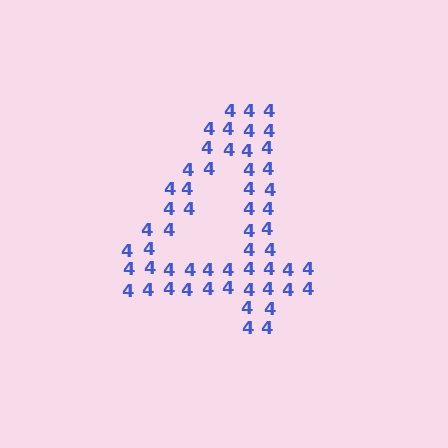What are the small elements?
The small elements are digit 4's.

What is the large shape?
The large shape is the digit 4.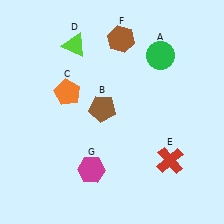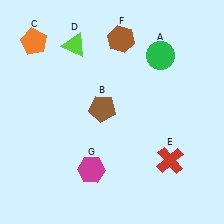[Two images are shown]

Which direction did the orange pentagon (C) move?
The orange pentagon (C) moved up.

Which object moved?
The orange pentagon (C) moved up.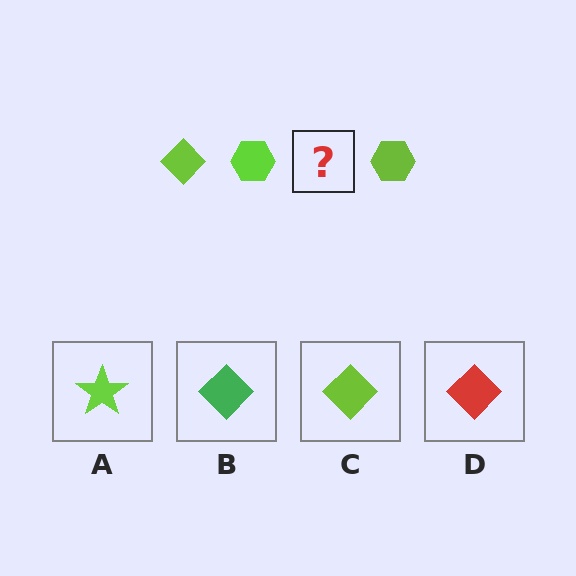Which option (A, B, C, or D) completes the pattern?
C.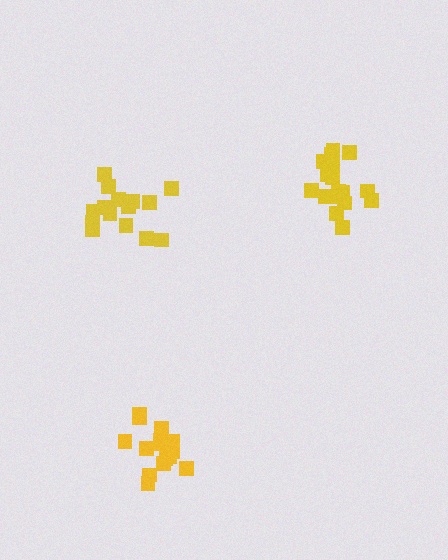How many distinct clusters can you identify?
There are 3 distinct clusters.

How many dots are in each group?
Group 1: 18 dots, Group 2: 15 dots, Group 3: 15 dots (48 total).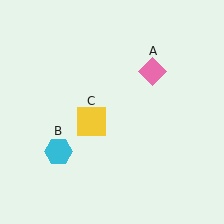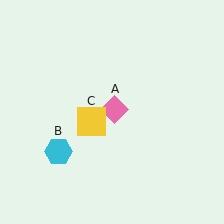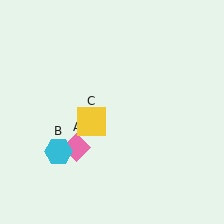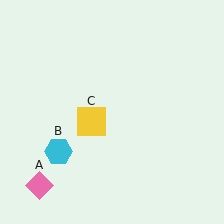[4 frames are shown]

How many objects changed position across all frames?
1 object changed position: pink diamond (object A).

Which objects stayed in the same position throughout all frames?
Cyan hexagon (object B) and yellow square (object C) remained stationary.